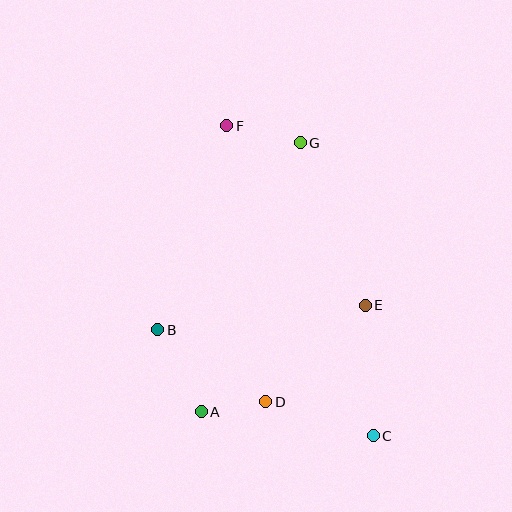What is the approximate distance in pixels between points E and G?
The distance between E and G is approximately 175 pixels.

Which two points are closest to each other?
Points A and D are closest to each other.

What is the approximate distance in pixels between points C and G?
The distance between C and G is approximately 302 pixels.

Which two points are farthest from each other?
Points C and F are farthest from each other.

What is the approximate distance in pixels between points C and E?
The distance between C and E is approximately 131 pixels.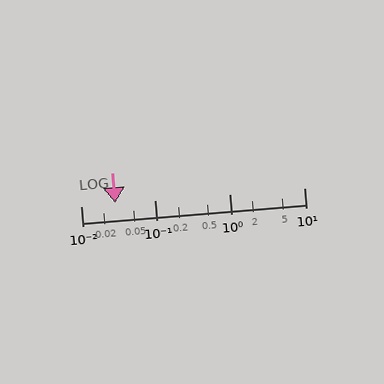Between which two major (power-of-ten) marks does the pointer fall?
The pointer is between 0.01 and 0.1.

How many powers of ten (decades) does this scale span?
The scale spans 3 decades, from 0.01 to 10.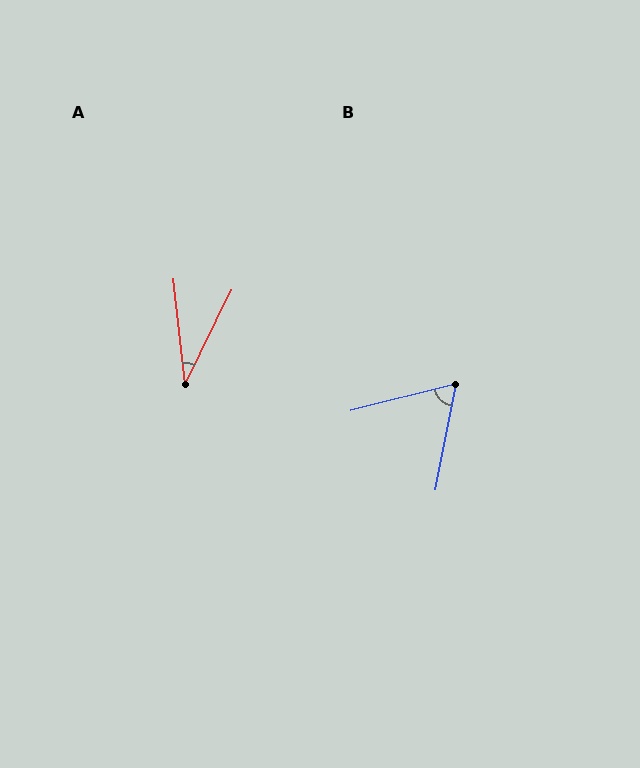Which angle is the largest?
B, at approximately 65 degrees.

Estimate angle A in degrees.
Approximately 33 degrees.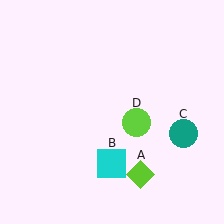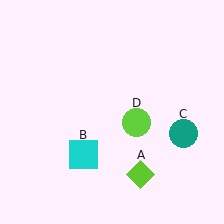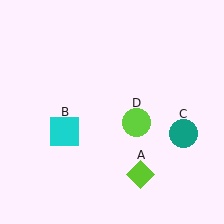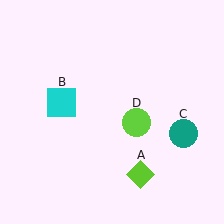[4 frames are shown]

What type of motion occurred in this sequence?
The cyan square (object B) rotated clockwise around the center of the scene.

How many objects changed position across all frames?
1 object changed position: cyan square (object B).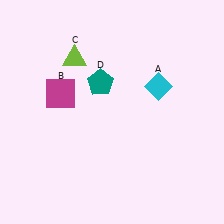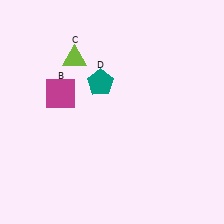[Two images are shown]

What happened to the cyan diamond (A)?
The cyan diamond (A) was removed in Image 2. It was in the top-right area of Image 1.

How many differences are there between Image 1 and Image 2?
There is 1 difference between the two images.